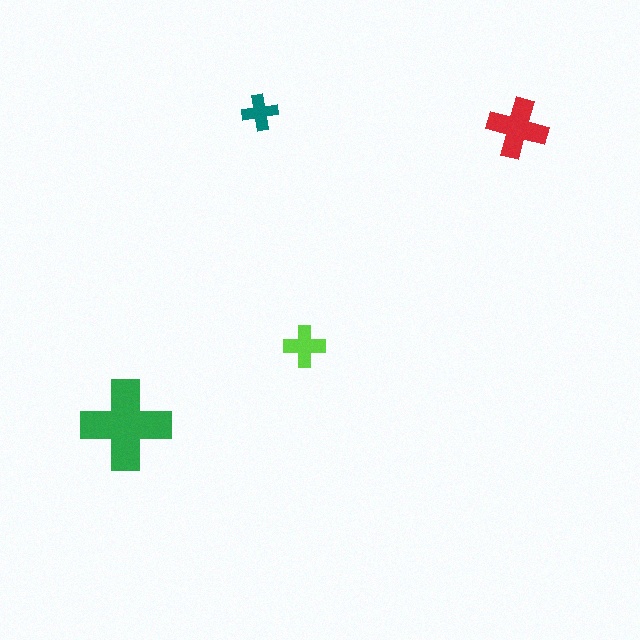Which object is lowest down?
The green cross is bottommost.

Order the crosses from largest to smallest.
the green one, the red one, the lime one, the teal one.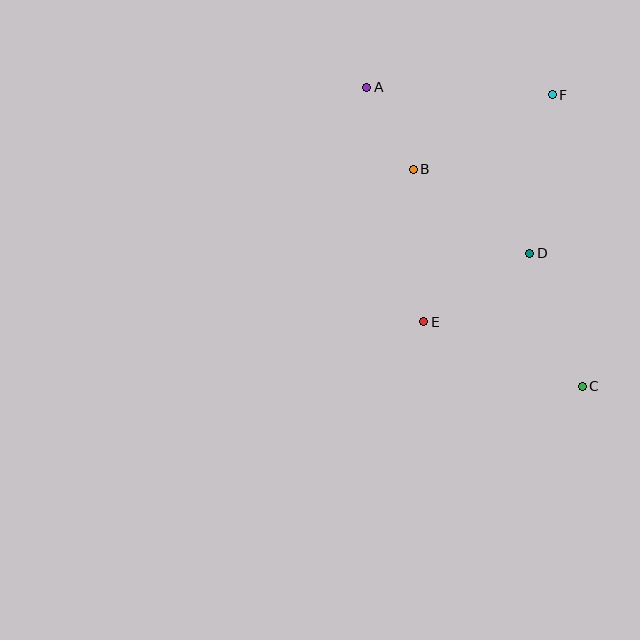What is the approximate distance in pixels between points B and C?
The distance between B and C is approximately 275 pixels.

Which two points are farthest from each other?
Points A and C are farthest from each other.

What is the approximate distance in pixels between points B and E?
The distance between B and E is approximately 153 pixels.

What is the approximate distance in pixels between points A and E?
The distance between A and E is approximately 241 pixels.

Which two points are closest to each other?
Points A and B are closest to each other.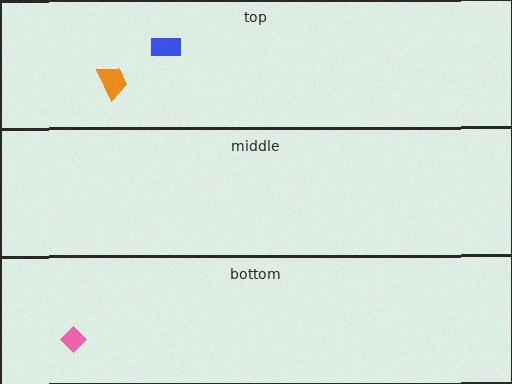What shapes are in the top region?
The blue rectangle, the orange trapezoid.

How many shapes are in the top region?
2.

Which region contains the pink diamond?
The bottom region.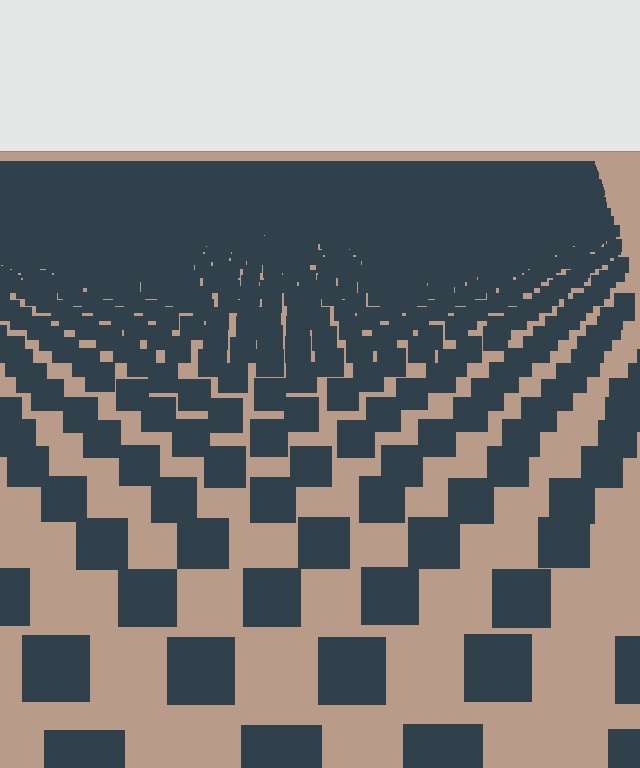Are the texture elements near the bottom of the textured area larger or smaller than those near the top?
Larger. Near the bottom, elements are closer to the viewer and appear at a bigger on-screen size.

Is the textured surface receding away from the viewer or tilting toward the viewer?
The surface is receding away from the viewer. Texture elements get smaller and denser toward the top.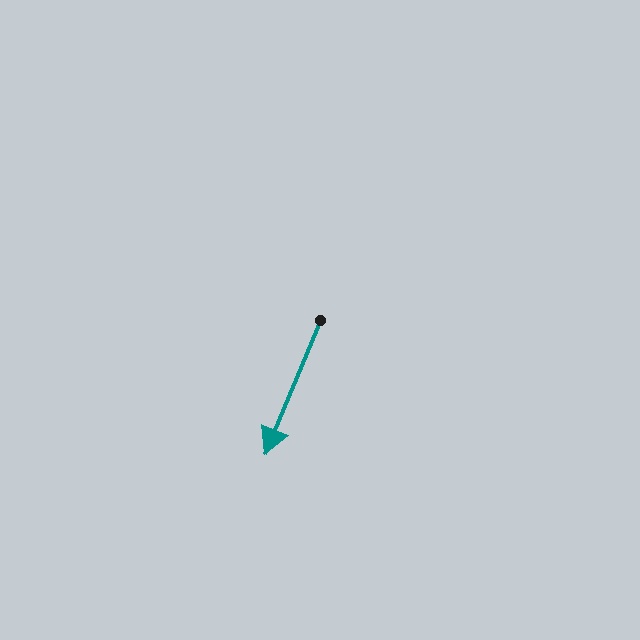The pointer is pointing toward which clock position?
Roughly 7 o'clock.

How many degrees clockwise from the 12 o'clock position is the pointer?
Approximately 202 degrees.